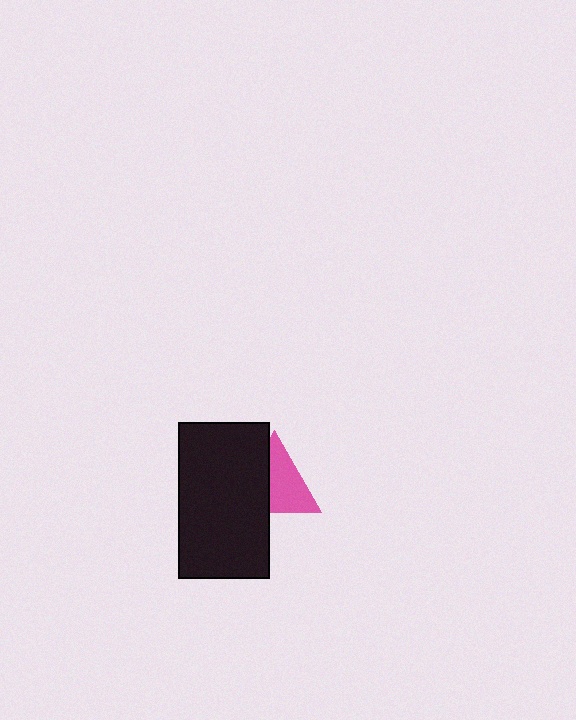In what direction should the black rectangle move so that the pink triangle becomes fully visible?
The black rectangle should move left. That is the shortest direction to clear the overlap and leave the pink triangle fully visible.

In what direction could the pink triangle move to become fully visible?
The pink triangle could move right. That would shift it out from behind the black rectangle entirely.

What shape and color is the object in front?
The object in front is a black rectangle.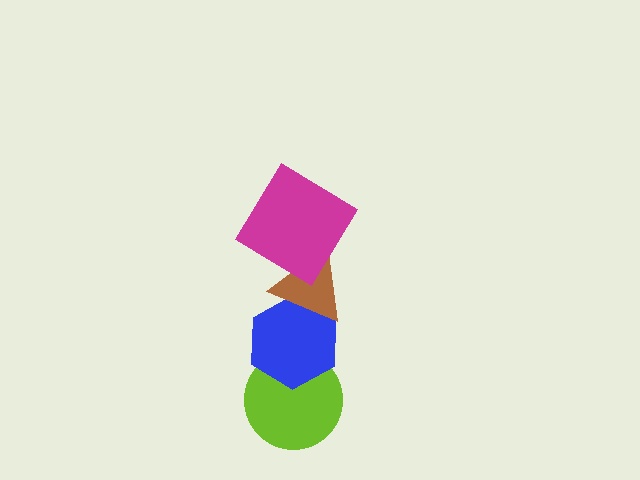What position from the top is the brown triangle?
The brown triangle is 2nd from the top.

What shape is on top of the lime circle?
The blue hexagon is on top of the lime circle.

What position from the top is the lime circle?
The lime circle is 4th from the top.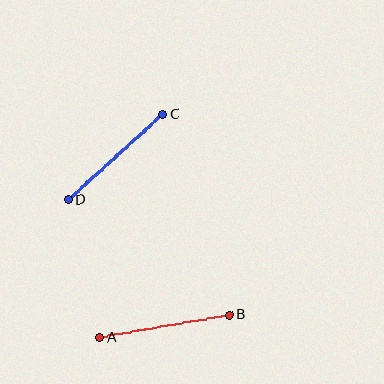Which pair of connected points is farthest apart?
Points A and B are farthest apart.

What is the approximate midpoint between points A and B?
The midpoint is at approximately (164, 326) pixels.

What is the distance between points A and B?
The distance is approximately 132 pixels.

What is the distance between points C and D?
The distance is approximately 127 pixels.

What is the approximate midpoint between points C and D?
The midpoint is at approximately (116, 157) pixels.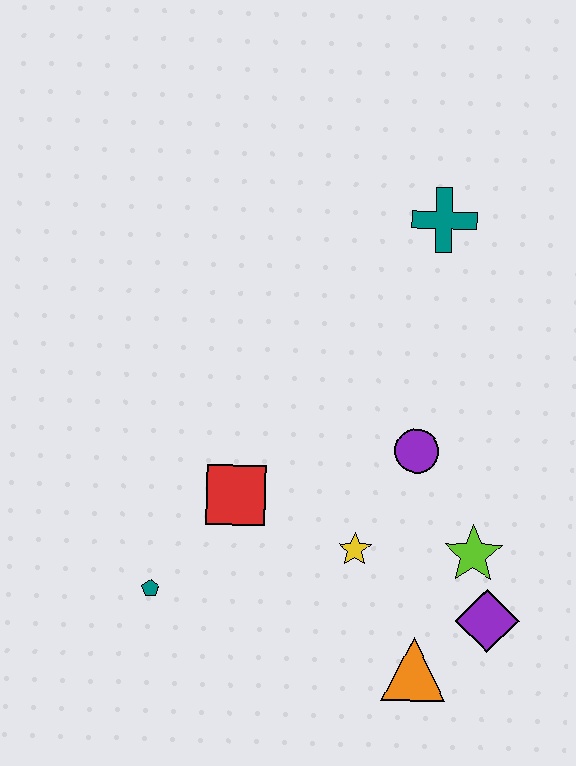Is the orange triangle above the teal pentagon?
No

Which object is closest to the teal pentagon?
The red square is closest to the teal pentagon.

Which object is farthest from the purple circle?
The teal pentagon is farthest from the purple circle.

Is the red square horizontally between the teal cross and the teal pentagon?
Yes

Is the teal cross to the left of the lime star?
Yes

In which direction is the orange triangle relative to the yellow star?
The orange triangle is below the yellow star.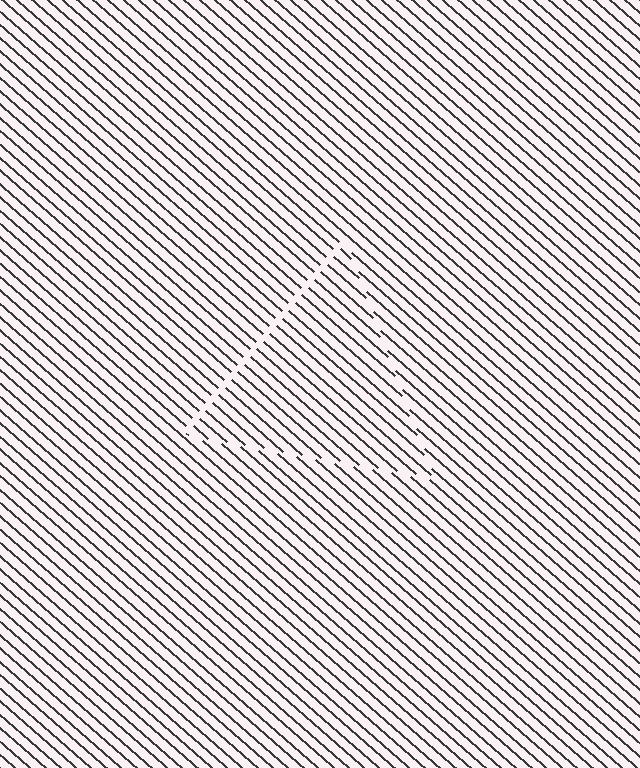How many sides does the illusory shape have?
3 sides — the line-ends trace a triangle.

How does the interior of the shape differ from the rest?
The interior of the shape contains the same grating, shifted by half a period — the contour is defined by the phase discontinuity where line-ends from the inner and outer gratings abut.